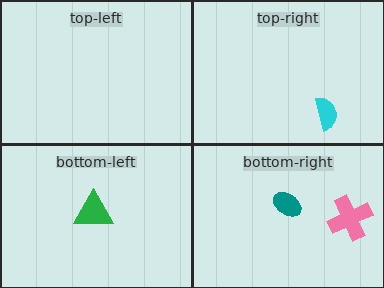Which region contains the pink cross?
The bottom-right region.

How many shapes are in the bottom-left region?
1.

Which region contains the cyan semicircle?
The top-right region.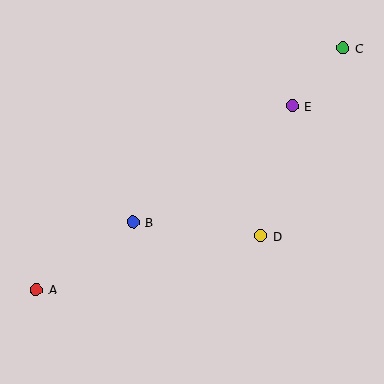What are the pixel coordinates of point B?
Point B is at (133, 222).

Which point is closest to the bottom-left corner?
Point A is closest to the bottom-left corner.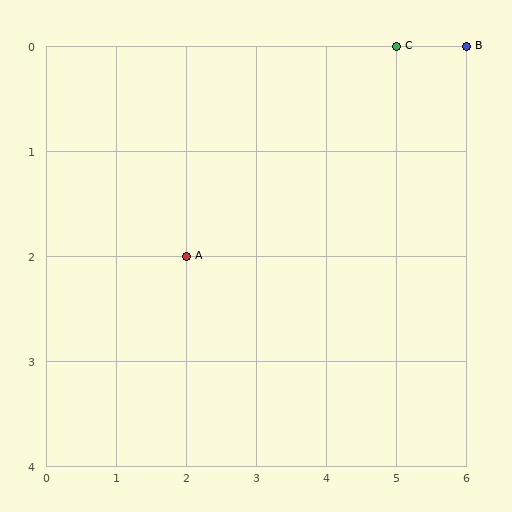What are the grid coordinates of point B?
Point B is at grid coordinates (6, 0).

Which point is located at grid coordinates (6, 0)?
Point B is at (6, 0).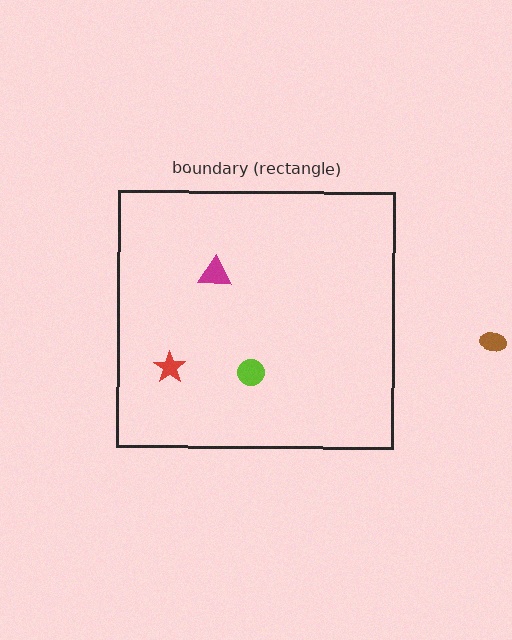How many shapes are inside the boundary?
3 inside, 1 outside.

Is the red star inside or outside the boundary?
Inside.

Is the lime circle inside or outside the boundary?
Inside.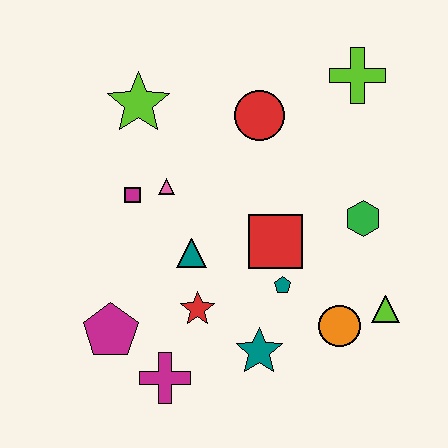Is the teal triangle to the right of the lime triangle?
No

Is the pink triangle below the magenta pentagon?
No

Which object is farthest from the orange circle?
The lime star is farthest from the orange circle.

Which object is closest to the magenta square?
The pink triangle is closest to the magenta square.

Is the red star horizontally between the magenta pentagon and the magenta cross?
No